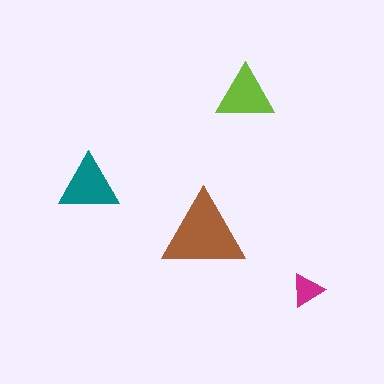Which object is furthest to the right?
The magenta triangle is rightmost.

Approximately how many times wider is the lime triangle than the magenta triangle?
About 1.5 times wider.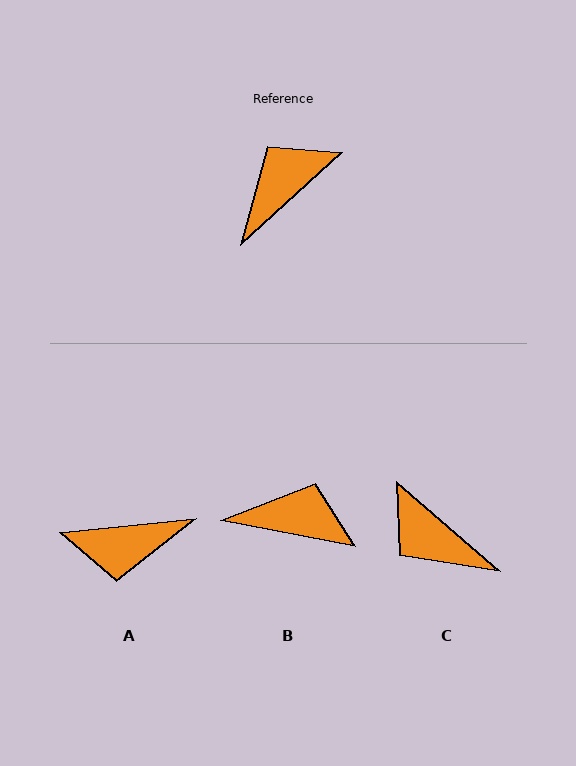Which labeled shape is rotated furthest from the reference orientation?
A, about 144 degrees away.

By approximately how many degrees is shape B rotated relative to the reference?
Approximately 53 degrees clockwise.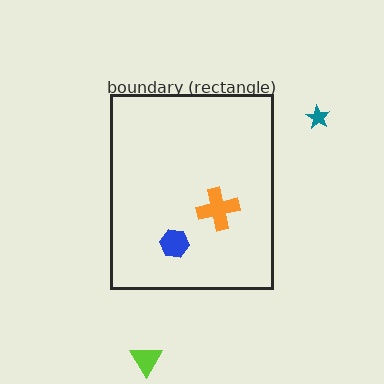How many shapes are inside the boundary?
2 inside, 2 outside.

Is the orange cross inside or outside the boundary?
Inside.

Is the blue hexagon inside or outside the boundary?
Inside.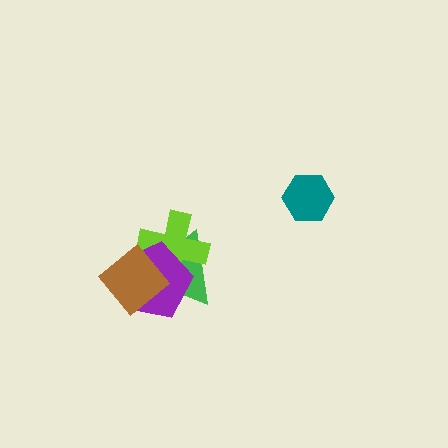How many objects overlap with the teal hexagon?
0 objects overlap with the teal hexagon.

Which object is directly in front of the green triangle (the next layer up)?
The lime cross is directly in front of the green triangle.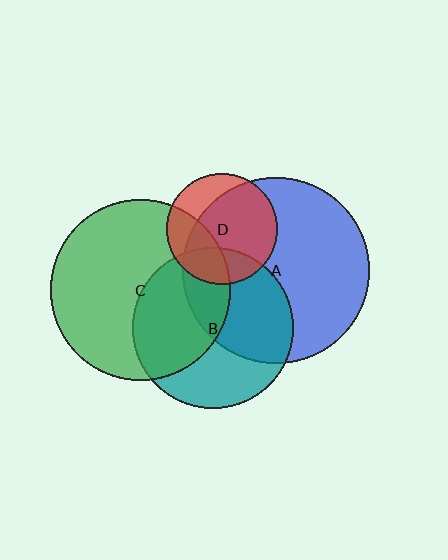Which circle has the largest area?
Circle A (blue).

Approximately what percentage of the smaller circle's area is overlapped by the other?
Approximately 25%.